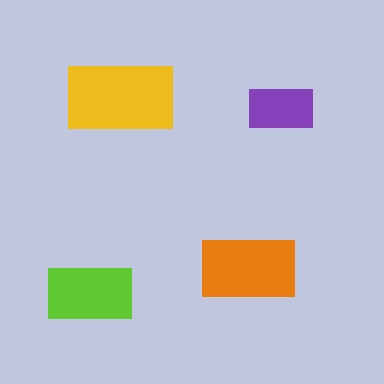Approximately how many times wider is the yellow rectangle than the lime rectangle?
About 1.5 times wider.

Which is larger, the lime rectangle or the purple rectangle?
The lime one.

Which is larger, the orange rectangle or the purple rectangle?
The orange one.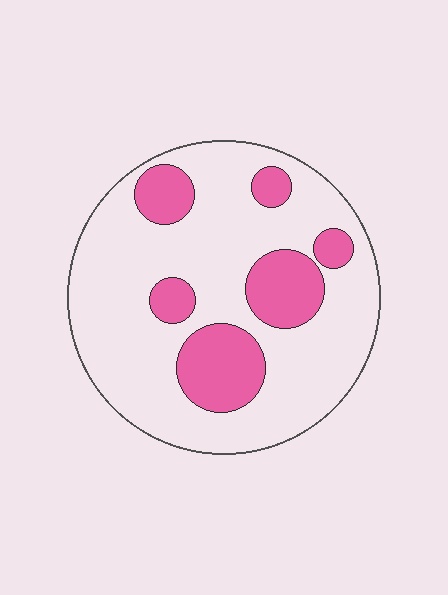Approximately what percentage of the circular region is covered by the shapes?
Approximately 25%.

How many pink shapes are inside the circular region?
6.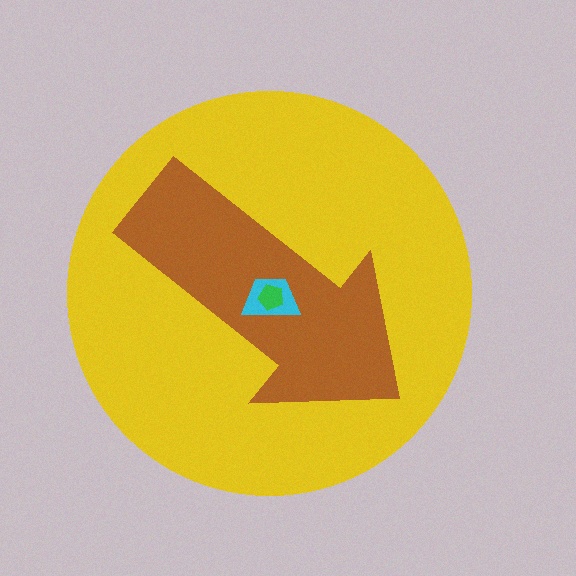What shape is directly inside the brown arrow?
The cyan trapezoid.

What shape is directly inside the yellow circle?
The brown arrow.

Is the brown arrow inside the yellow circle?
Yes.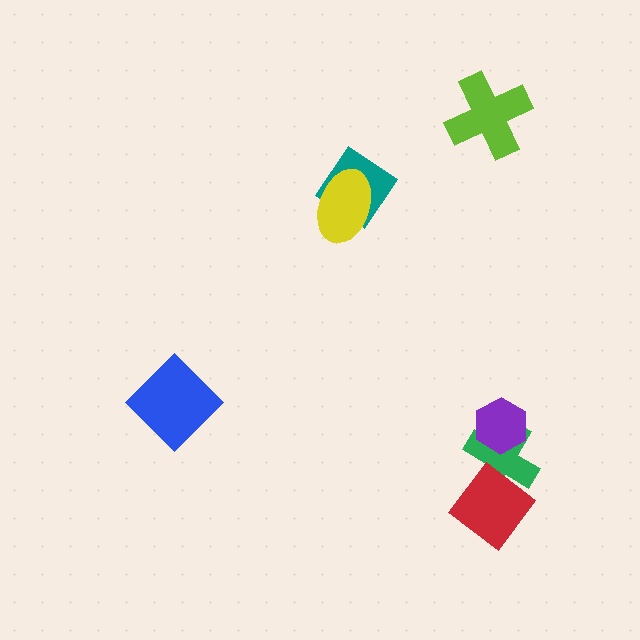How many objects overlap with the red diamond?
1 object overlaps with the red diamond.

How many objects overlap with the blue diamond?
0 objects overlap with the blue diamond.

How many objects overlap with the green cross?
2 objects overlap with the green cross.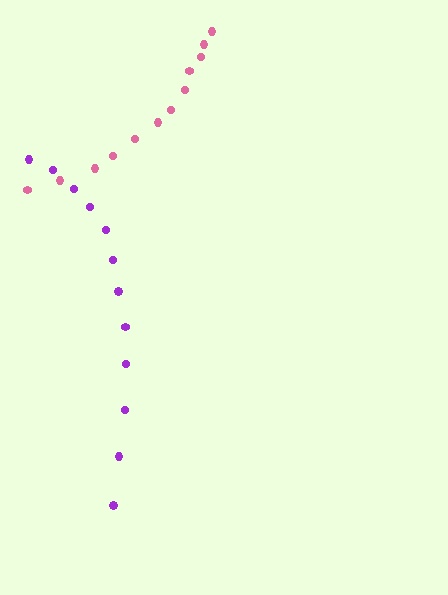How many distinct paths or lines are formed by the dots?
There are 2 distinct paths.